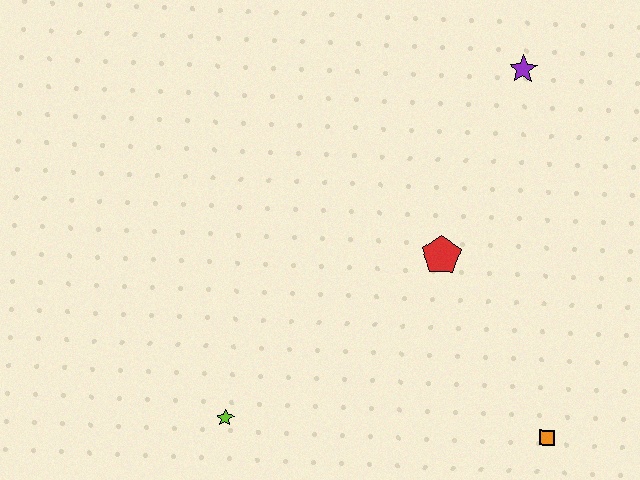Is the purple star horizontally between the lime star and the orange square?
Yes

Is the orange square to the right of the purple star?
Yes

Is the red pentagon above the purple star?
No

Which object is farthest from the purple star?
The lime star is farthest from the purple star.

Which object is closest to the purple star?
The red pentagon is closest to the purple star.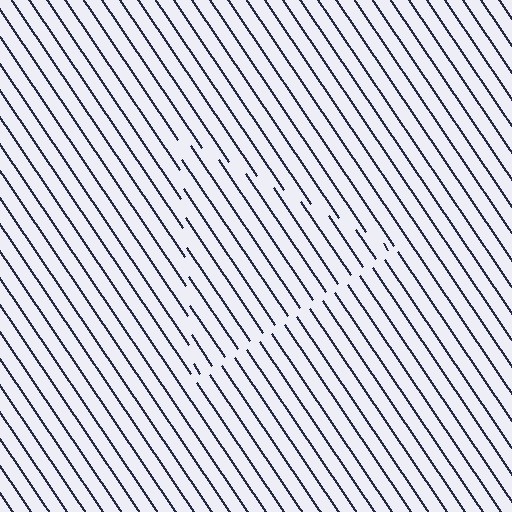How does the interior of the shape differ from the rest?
The interior of the shape contains the same grating, shifted by half a period — the contour is defined by the phase discontinuity where line-ends from the inner and outer gratings abut.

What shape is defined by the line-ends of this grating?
An illusory triangle. The interior of the shape contains the same grating, shifted by half a period — the contour is defined by the phase discontinuity where line-ends from the inner and outer gratings abut.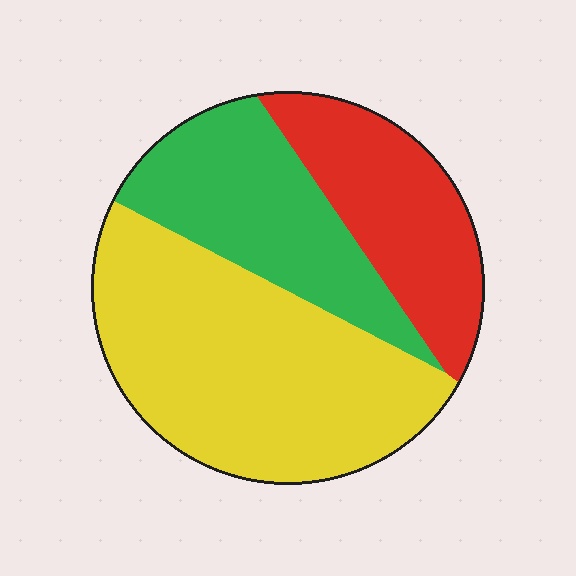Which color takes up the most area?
Yellow, at roughly 50%.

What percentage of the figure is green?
Green takes up between a sixth and a third of the figure.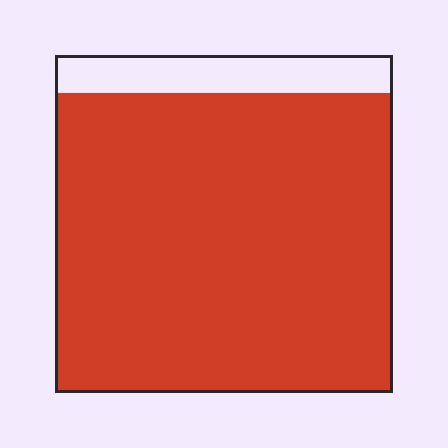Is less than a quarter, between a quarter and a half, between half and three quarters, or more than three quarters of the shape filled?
More than three quarters.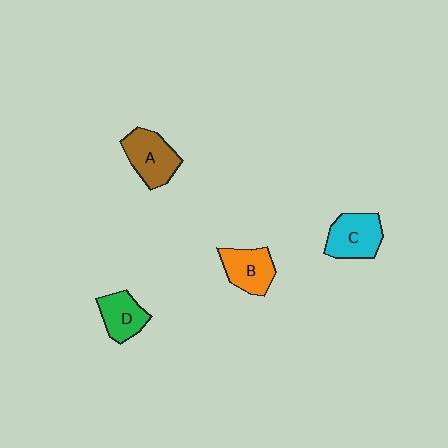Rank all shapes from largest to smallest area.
From largest to smallest: A (brown), C (cyan), B (orange), D (green).